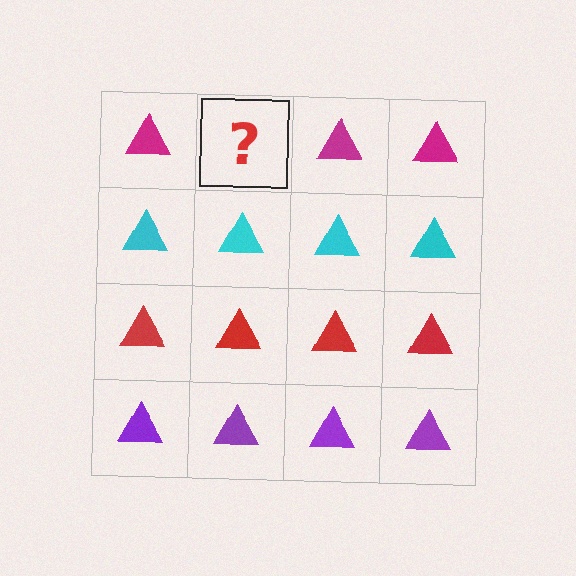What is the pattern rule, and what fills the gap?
The rule is that each row has a consistent color. The gap should be filled with a magenta triangle.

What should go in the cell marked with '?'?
The missing cell should contain a magenta triangle.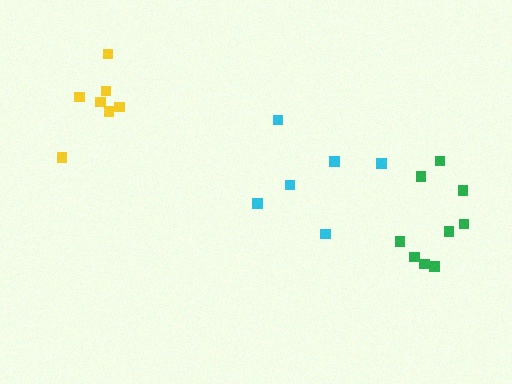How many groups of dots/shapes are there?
There are 3 groups.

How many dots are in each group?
Group 1: 9 dots, Group 2: 6 dots, Group 3: 7 dots (22 total).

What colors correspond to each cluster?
The clusters are colored: green, cyan, yellow.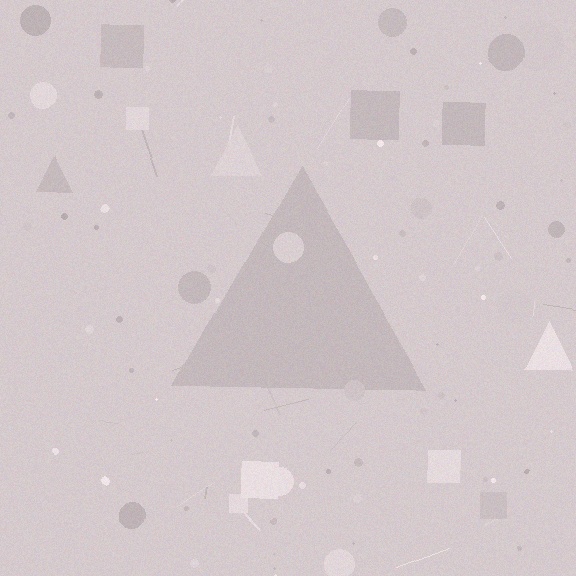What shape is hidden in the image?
A triangle is hidden in the image.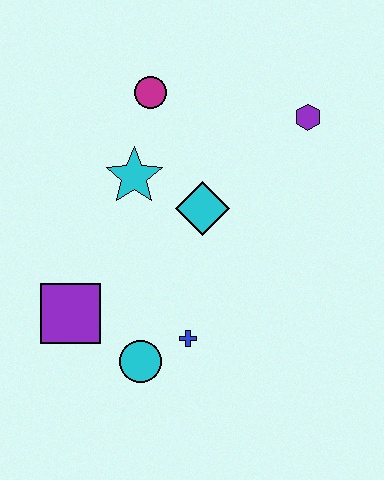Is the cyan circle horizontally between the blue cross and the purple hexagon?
No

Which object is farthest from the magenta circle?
The cyan circle is farthest from the magenta circle.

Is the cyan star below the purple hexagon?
Yes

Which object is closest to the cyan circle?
The blue cross is closest to the cyan circle.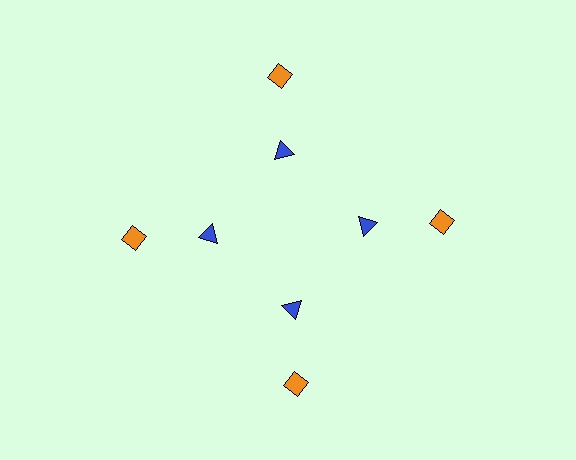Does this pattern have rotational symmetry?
Yes, this pattern has 4-fold rotational symmetry. It looks the same after rotating 90 degrees around the center.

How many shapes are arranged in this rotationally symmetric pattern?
There are 8 shapes, arranged in 4 groups of 2.